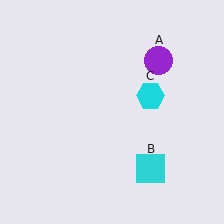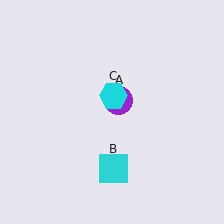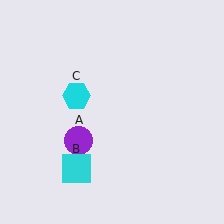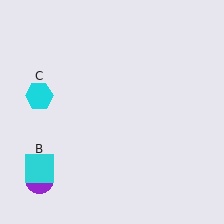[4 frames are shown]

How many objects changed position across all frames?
3 objects changed position: purple circle (object A), cyan square (object B), cyan hexagon (object C).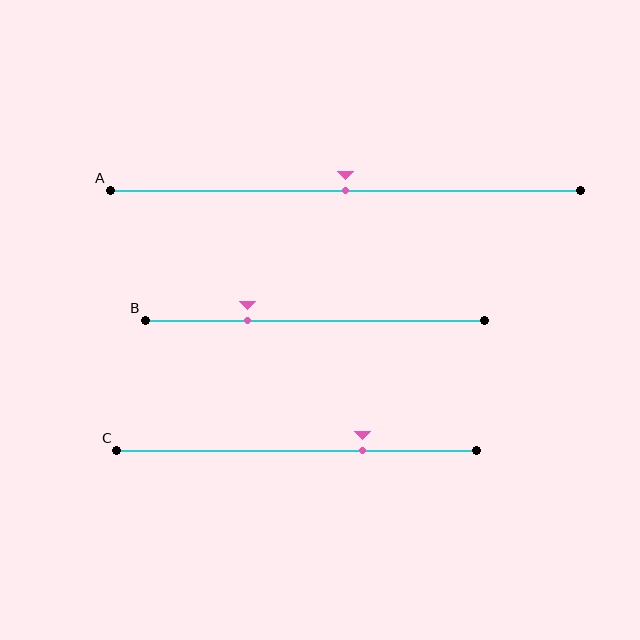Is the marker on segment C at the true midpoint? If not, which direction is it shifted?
No, the marker on segment C is shifted to the right by about 18% of the segment length.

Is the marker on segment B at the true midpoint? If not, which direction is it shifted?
No, the marker on segment B is shifted to the left by about 20% of the segment length.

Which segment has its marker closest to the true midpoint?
Segment A has its marker closest to the true midpoint.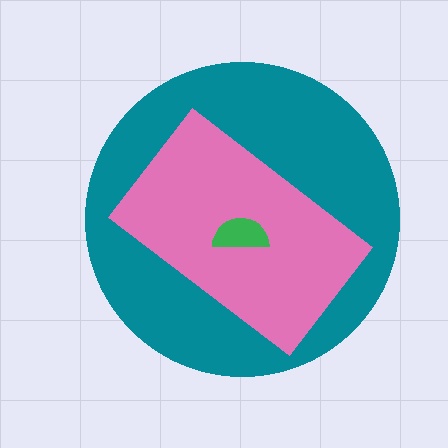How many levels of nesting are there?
3.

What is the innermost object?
The green semicircle.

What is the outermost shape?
The teal circle.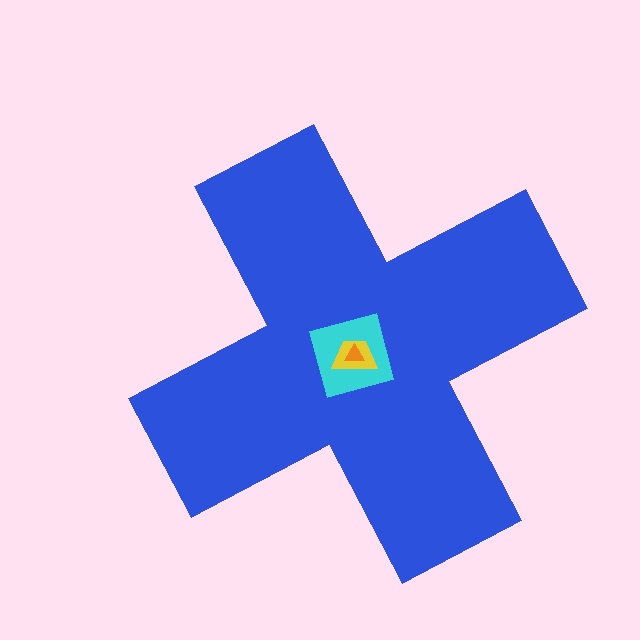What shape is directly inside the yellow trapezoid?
The orange triangle.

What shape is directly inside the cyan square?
The yellow trapezoid.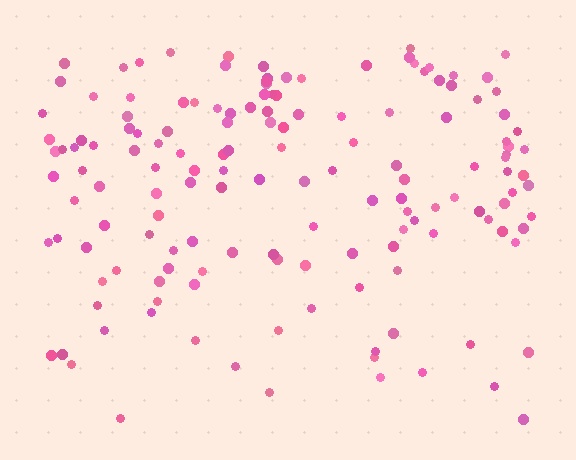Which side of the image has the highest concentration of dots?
The top.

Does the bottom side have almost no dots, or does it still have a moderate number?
Still a moderate number, just noticeably fewer than the top.